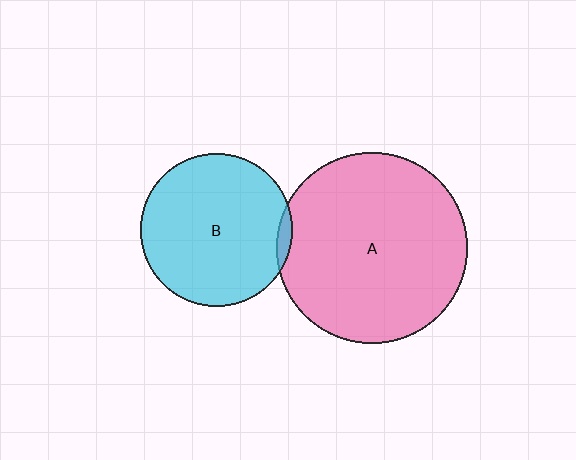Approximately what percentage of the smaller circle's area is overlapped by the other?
Approximately 5%.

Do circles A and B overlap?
Yes.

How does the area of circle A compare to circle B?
Approximately 1.6 times.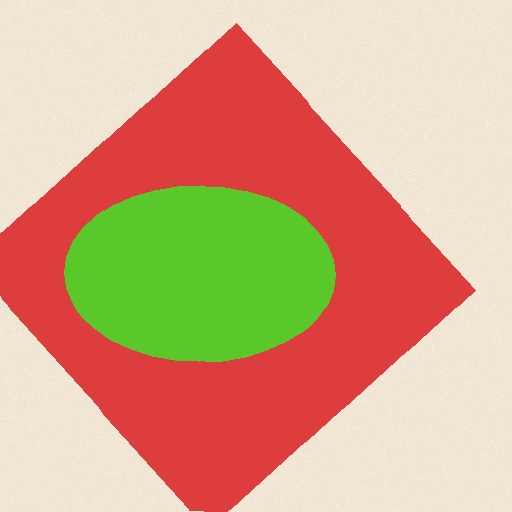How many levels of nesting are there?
2.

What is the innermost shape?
The lime ellipse.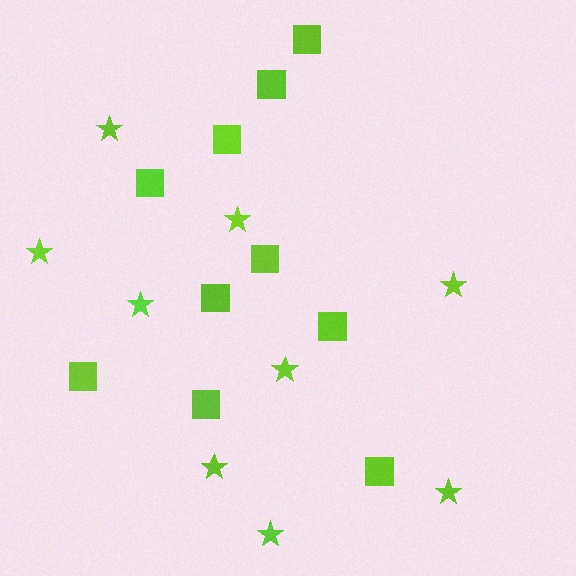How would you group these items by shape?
There are 2 groups: one group of stars (9) and one group of squares (10).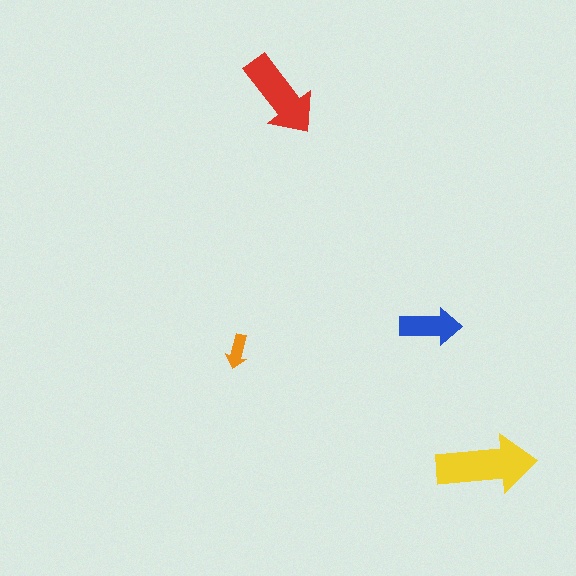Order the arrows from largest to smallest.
the yellow one, the red one, the blue one, the orange one.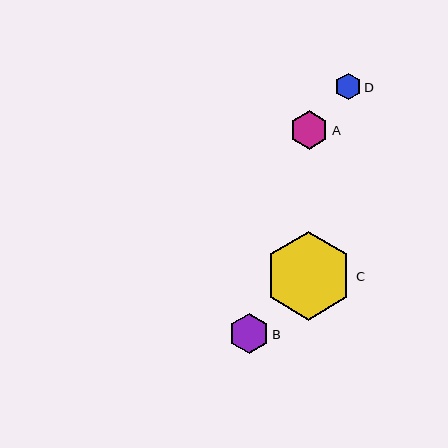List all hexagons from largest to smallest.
From largest to smallest: C, B, A, D.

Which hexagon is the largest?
Hexagon C is the largest with a size of approximately 88 pixels.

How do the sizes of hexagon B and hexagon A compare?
Hexagon B and hexagon A are approximately the same size.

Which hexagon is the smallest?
Hexagon D is the smallest with a size of approximately 26 pixels.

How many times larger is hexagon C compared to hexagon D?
Hexagon C is approximately 3.4 times the size of hexagon D.